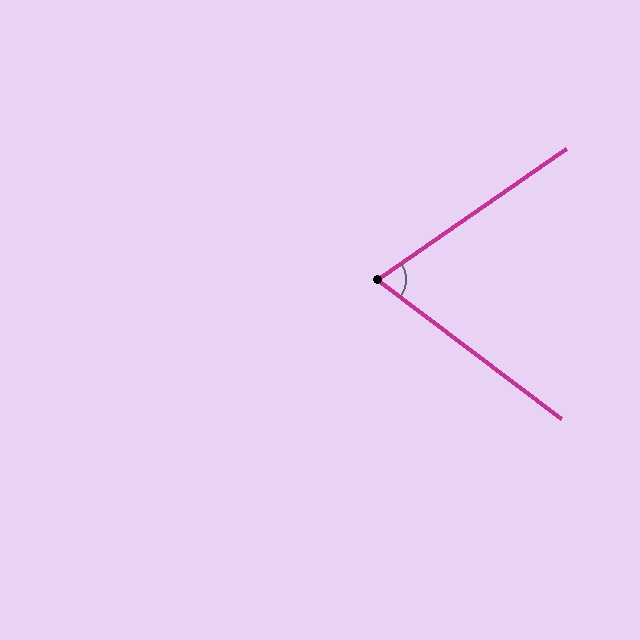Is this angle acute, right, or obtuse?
It is acute.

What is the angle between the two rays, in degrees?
Approximately 72 degrees.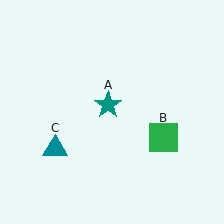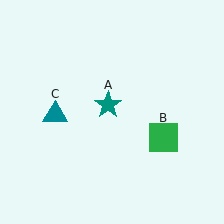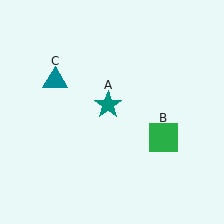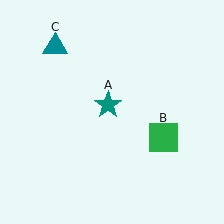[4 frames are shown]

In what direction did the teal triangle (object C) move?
The teal triangle (object C) moved up.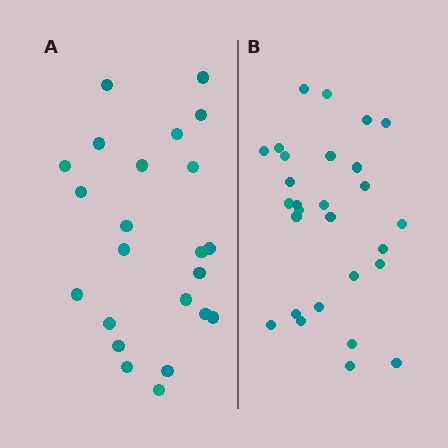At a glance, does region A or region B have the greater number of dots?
Region B (the right region) has more dots.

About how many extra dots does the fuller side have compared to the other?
Region B has about 5 more dots than region A.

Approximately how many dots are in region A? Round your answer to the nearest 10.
About 20 dots. (The exact count is 23, which rounds to 20.)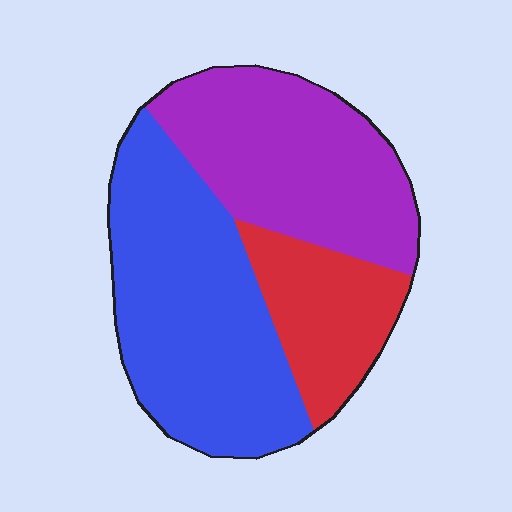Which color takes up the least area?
Red, at roughly 20%.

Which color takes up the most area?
Blue, at roughly 45%.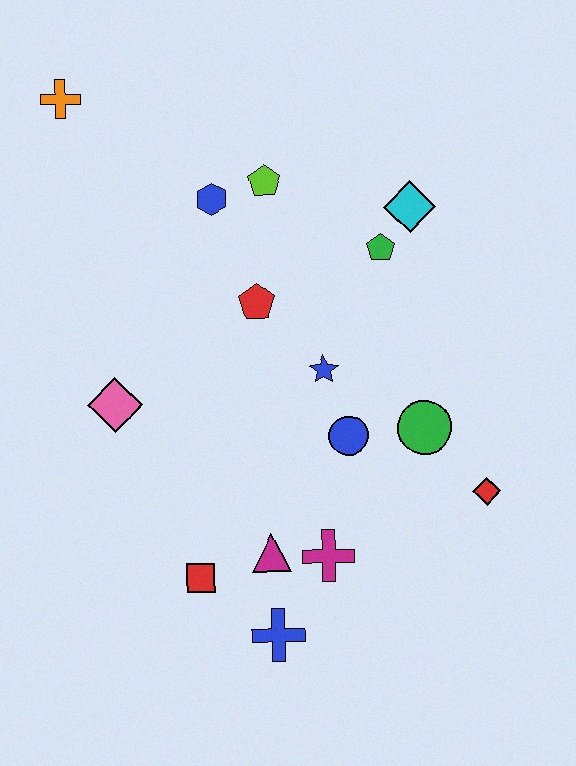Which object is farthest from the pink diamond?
The red diamond is farthest from the pink diamond.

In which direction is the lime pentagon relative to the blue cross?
The lime pentagon is above the blue cross.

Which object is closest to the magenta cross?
The magenta triangle is closest to the magenta cross.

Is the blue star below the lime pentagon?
Yes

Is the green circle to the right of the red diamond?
No